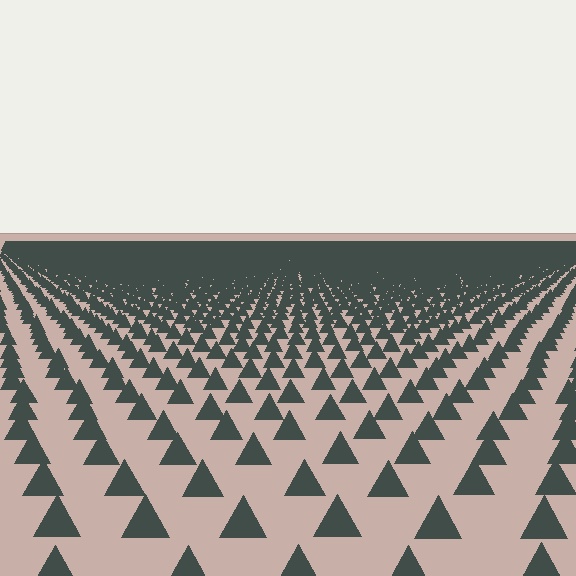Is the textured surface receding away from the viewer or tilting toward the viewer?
The surface is receding away from the viewer. Texture elements get smaller and denser toward the top.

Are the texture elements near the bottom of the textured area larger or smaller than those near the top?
Larger. Near the bottom, elements are closer to the viewer and appear at a bigger on-screen size.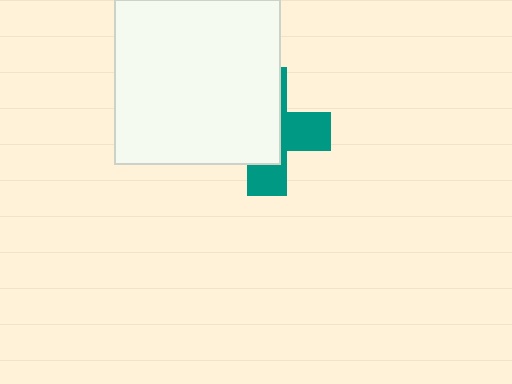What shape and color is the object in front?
The object in front is a white square.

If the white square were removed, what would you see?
You would see the complete teal cross.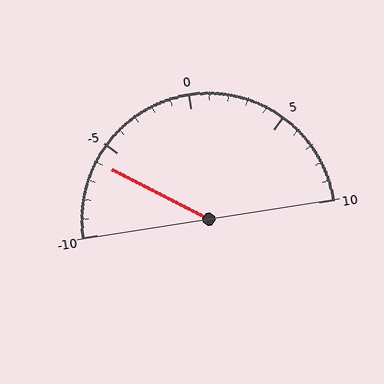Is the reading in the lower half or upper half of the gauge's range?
The reading is in the lower half of the range (-10 to 10).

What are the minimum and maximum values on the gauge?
The gauge ranges from -10 to 10.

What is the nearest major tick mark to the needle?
The nearest major tick mark is -5.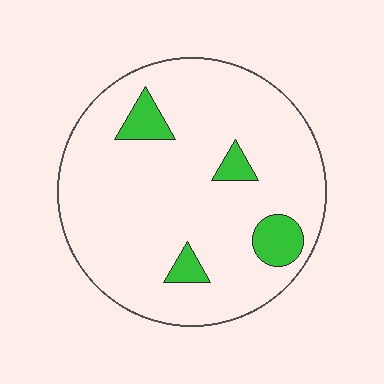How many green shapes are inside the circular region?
4.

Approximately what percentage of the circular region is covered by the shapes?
Approximately 10%.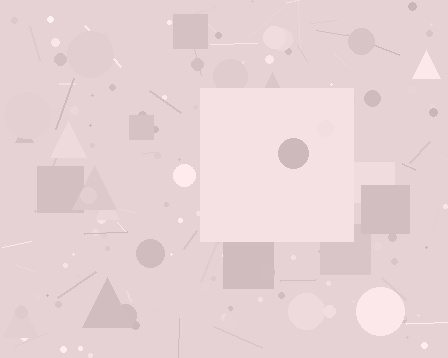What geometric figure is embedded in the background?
A square is embedded in the background.